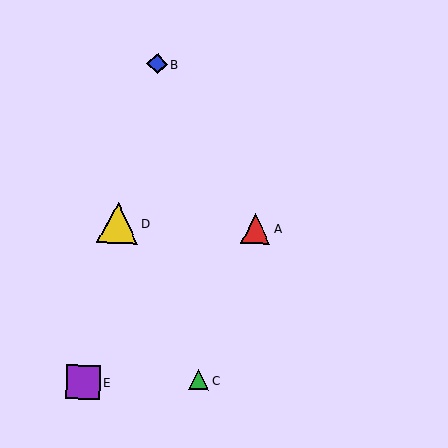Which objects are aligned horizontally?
Objects A, D are aligned horizontally.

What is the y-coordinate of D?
Object D is at y≈223.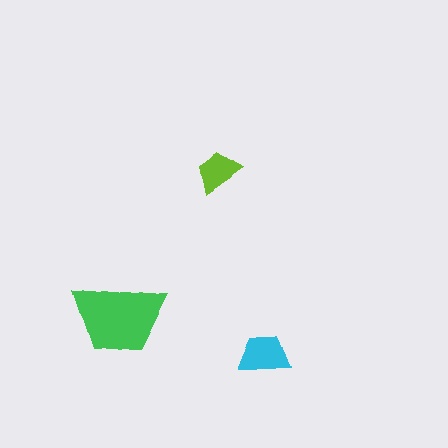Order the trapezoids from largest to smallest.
the green one, the cyan one, the lime one.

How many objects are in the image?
There are 3 objects in the image.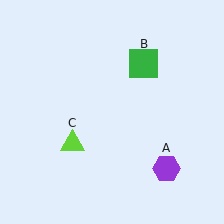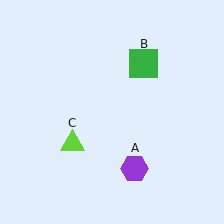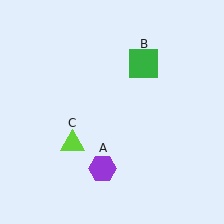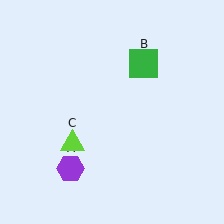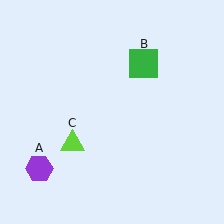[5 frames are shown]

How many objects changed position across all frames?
1 object changed position: purple hexagon (object A).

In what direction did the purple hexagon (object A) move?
The purple hexagon (object A) moved left.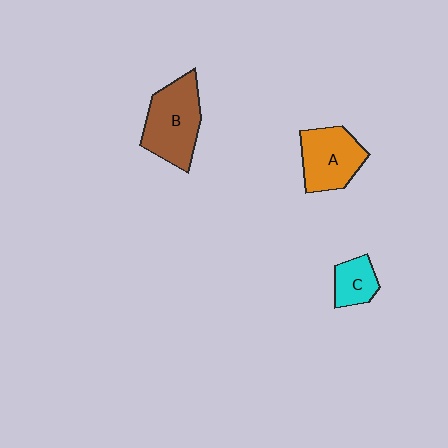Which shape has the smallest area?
Shape C (cyan).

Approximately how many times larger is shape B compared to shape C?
Approximately 2.2 times.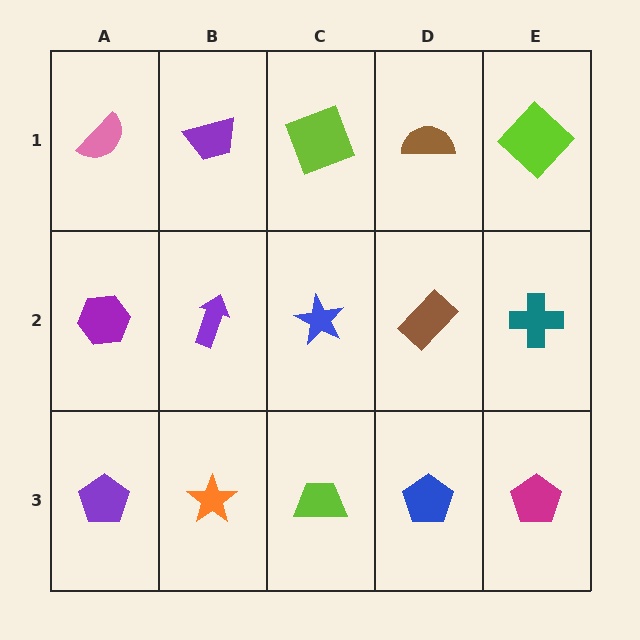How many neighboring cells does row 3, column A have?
2.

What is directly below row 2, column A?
A purple pentagon.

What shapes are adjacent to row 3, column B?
A purple arrow (row 2, column B), a purple pentagon (row 3, column A), a lime trapezoid (row 3, column C).